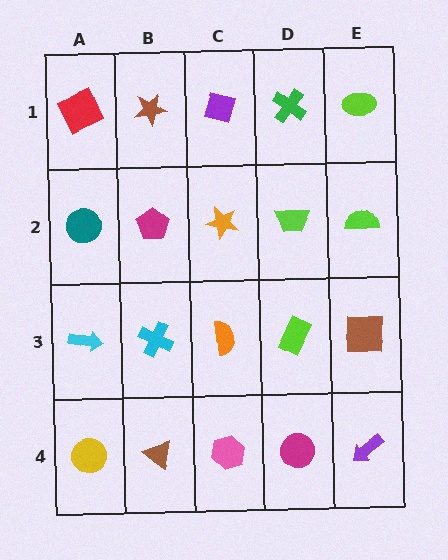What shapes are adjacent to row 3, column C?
An orange star (row 2, column C), a pink hexagon (row 4, column C), a cyan cross (row 3, column B), a lime rectangle (row 3, column D).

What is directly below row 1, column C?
An orange star.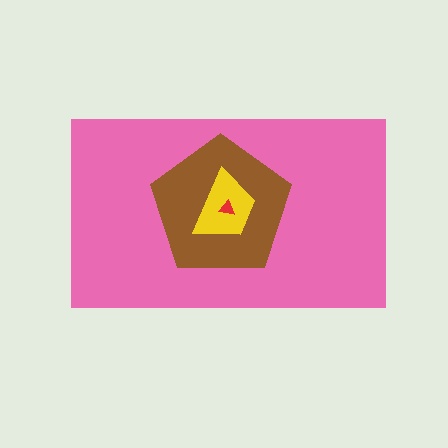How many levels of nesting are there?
4.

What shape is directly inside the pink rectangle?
The brown pentagon.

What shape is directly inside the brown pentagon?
The yellow trapezoid.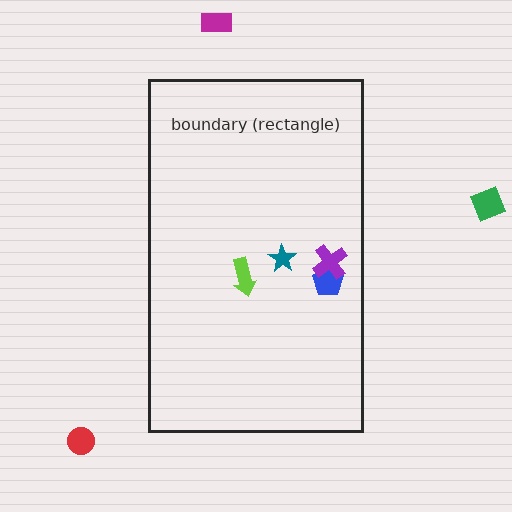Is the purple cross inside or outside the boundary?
Inside.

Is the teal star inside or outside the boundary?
Inside.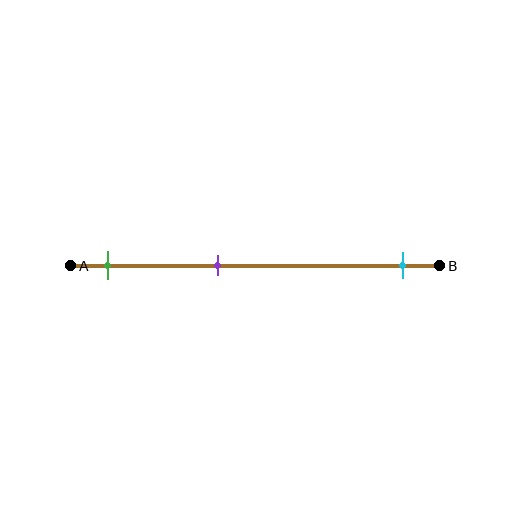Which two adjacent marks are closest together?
The green and purple marks are the closest adjacent pair.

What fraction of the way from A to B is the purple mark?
The purple mark is approximately 40% (0.4) of the way from A to B.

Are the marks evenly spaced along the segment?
No, the marks are not evenly spaced.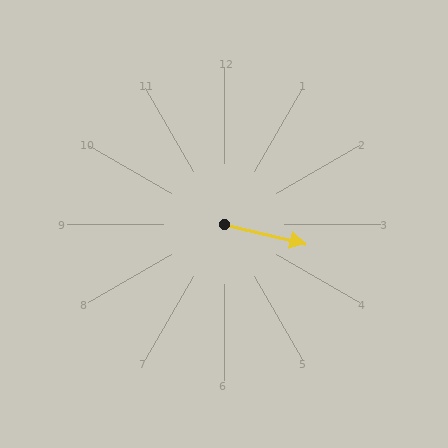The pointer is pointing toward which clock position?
Roughly 3 o'clock.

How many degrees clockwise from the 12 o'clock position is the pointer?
Approximately 103 degrees.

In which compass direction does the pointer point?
East.